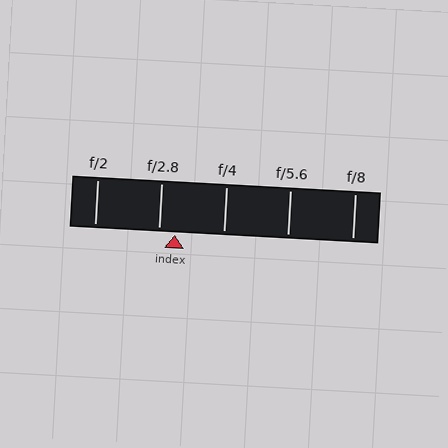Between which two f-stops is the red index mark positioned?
The index mark is between f/2.8 and f/4.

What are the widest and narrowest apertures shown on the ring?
The widest aperture shown is f/2 and the narrowest is f/8.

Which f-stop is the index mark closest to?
The index mark is closest to f/2.8.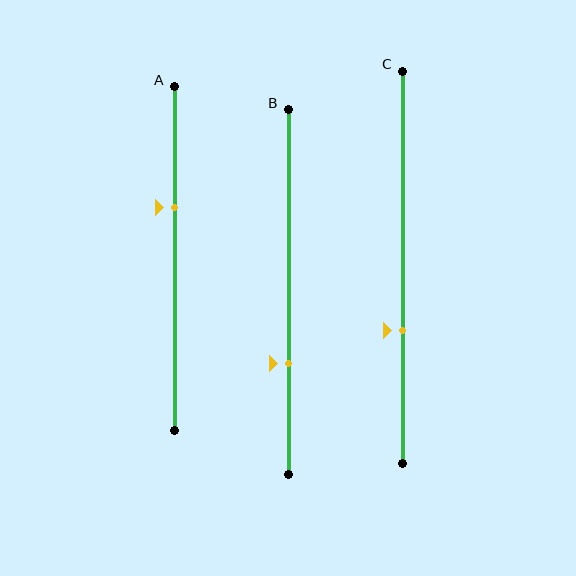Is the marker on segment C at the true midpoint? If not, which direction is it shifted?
No, the marker on segment C is shifted downward by about 16% of the segment length.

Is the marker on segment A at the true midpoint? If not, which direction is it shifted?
No, the marker on segment A is shifted upward by about 15% of the segment length.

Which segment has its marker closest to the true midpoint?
Segment A has its marker closest to the true midpoint.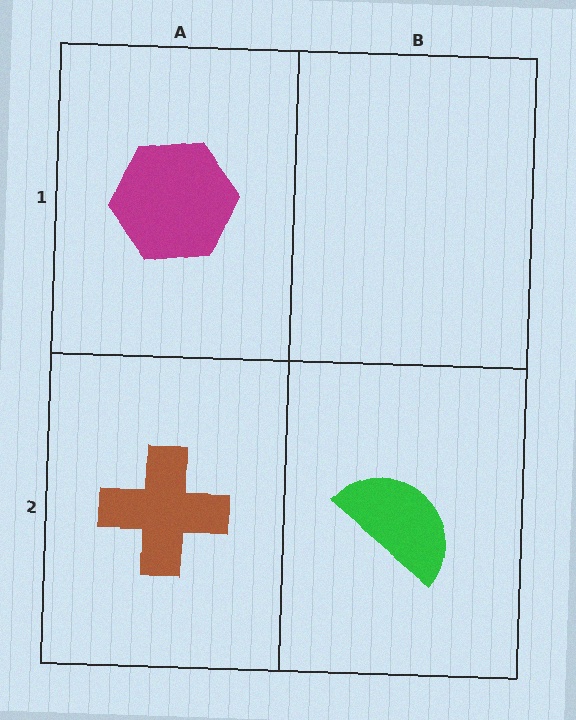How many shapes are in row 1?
1 shape.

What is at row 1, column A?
A magenta hexagon.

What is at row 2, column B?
A green semicircle.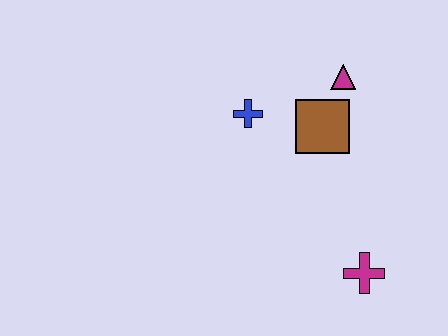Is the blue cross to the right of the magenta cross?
No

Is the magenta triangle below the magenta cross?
No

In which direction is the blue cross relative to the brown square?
The blue cross is to the left of the brown square.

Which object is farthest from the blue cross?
The magenta cross is farthest from the blue cross.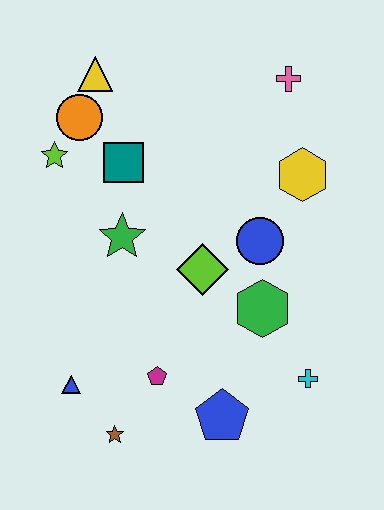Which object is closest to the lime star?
The orange circle is closest to the lime star.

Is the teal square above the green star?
Yes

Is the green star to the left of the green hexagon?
Yes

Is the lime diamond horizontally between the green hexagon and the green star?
Yes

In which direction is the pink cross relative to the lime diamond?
The pink cross is above the lime diamond.